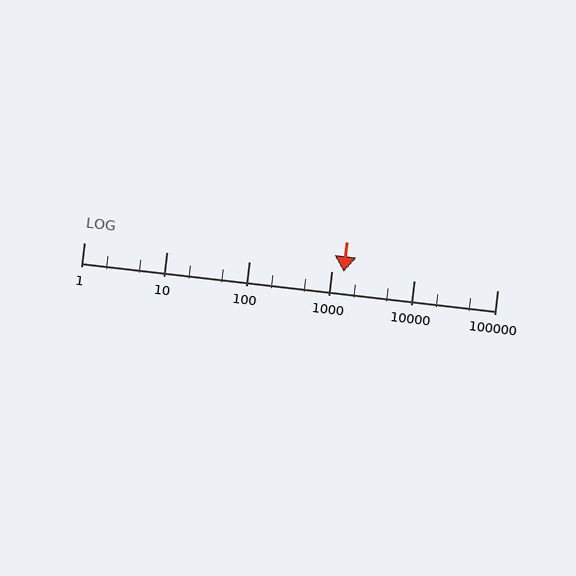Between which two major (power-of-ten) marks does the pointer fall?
The pointer is between 1000 and 10000.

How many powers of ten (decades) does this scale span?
The scale spans 5 decades, from 1 to 100000.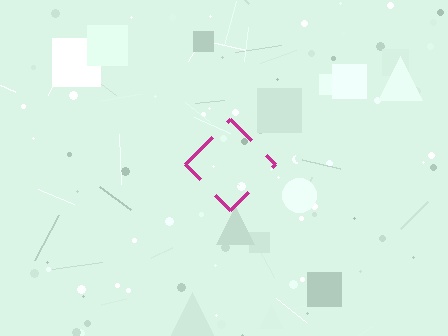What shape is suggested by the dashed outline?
The dashed outline suggests a diamond.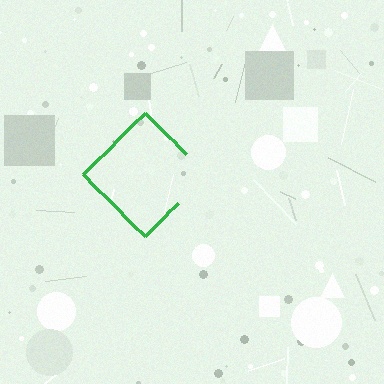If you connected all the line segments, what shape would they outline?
They would outline a diamond.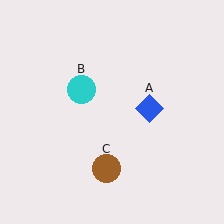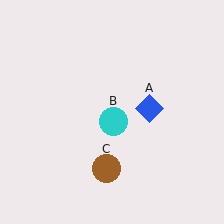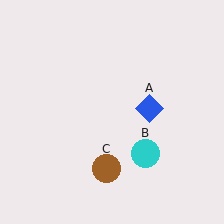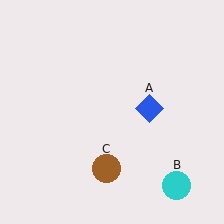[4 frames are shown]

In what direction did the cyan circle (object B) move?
The cyan circle (object B) moved down and to the right.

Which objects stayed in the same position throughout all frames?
Blue diamond (object A) and brown circle (object C) remained stationary.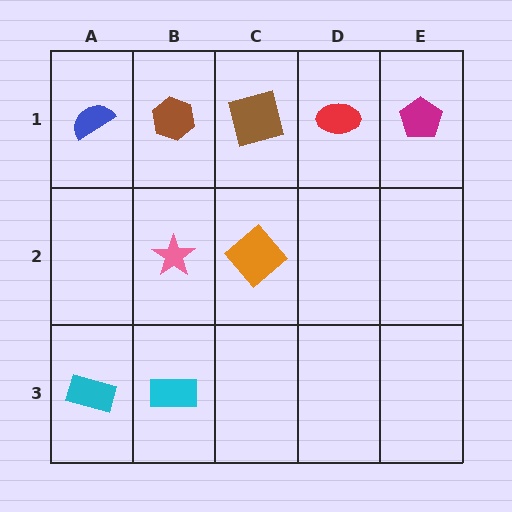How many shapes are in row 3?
2 shapes.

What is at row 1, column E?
A magenta pentagon.